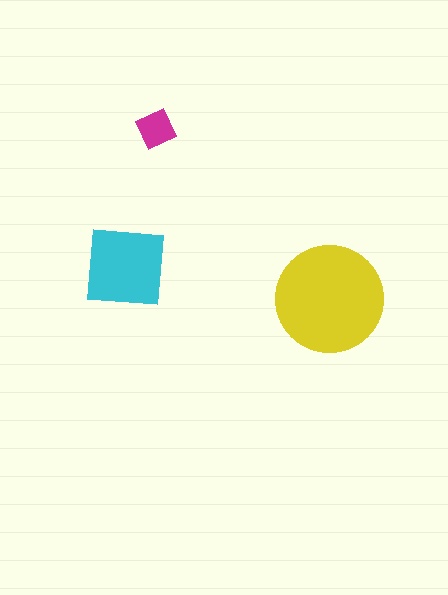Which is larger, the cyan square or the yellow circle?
The yellow circle.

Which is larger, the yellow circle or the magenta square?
The yellow circle.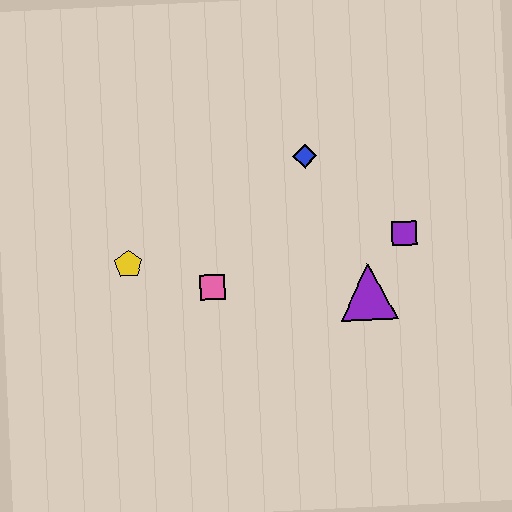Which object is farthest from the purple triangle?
The yellow pentagon is farthest from the purple triangle.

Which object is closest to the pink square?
The yellow pentagon is closest to the pink square.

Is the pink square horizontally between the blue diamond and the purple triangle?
No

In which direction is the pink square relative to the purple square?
The pink square is to the left of the purple square.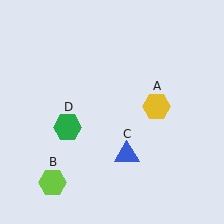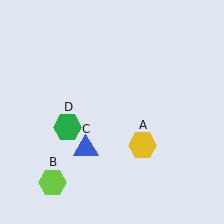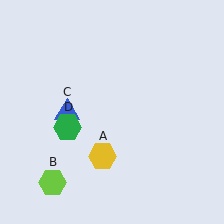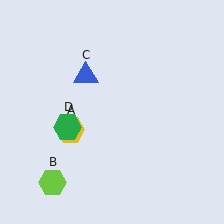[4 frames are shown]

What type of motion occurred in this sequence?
The yellow hexagon (object A), blue triangle (object C) rotated clockwise around the center of the scene.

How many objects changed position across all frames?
2 objects changed position: yellow hexagon (object A), blue triangle (object C).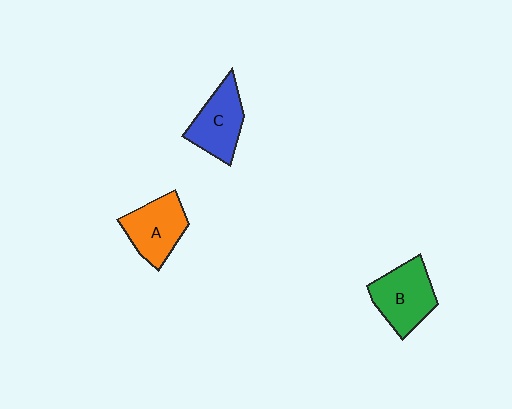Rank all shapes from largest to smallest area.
From largest to smallest: B (green), C (blue), A (orange).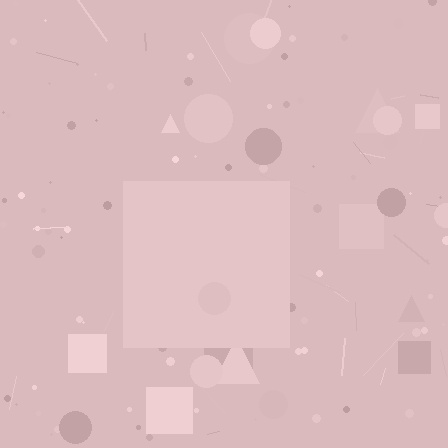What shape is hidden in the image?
A square is hidden in the image.